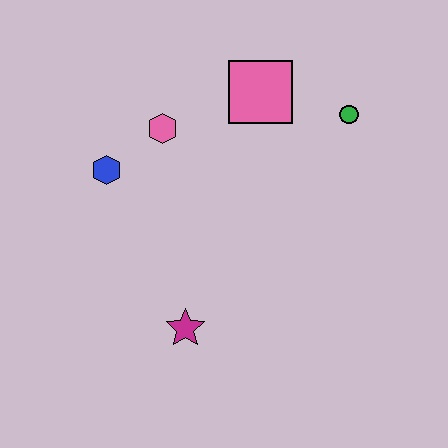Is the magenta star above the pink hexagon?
No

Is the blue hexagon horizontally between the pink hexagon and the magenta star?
No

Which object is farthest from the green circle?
The magenta star is farthest from the green circle.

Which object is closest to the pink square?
The green circle is closest to the pink square.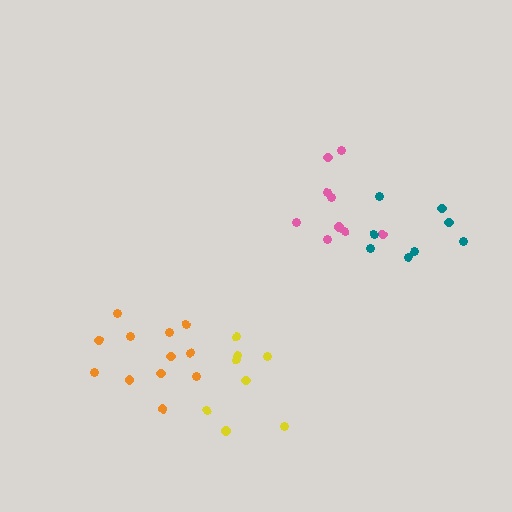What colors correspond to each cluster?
The clusters are colored: yellow, pink, orange, teal.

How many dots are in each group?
Group 1: 8 dots, Group 2: 9 dots, Group 3: 12 dots, Group 4: 8 dots (37 total).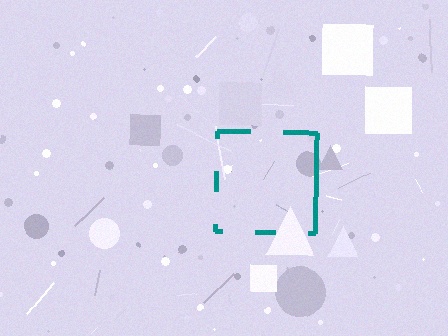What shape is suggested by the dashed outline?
The dashed outline suggests a square.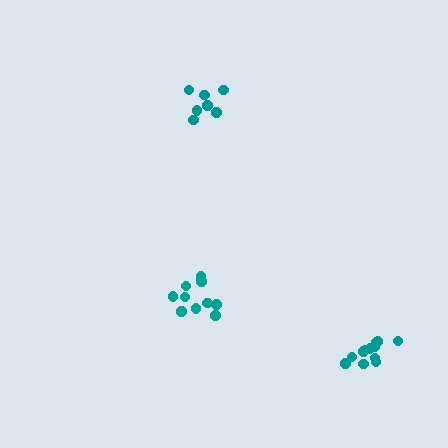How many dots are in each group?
Group 1: 10 dots, Group 2: 7 dots, Group 3: 12 dots (29 total).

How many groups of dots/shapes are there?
There are 3 groups.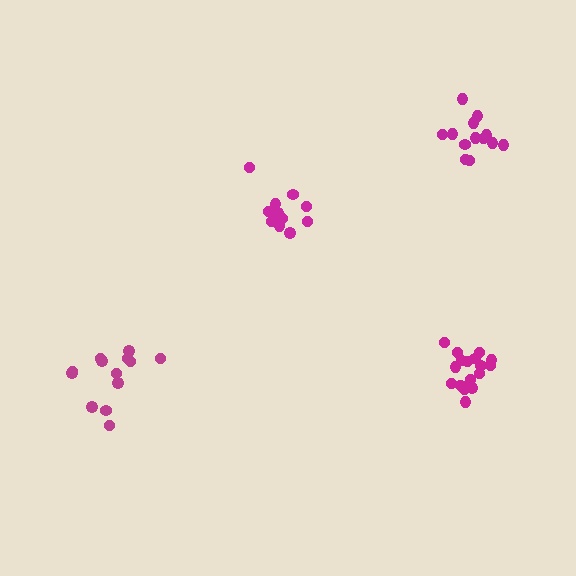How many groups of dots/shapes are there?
There are 4 groups.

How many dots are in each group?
Group 1: 13 dots, Group 2: 13 dots, Group 3: 18 dots, Group 4: 13 dots (57 total).